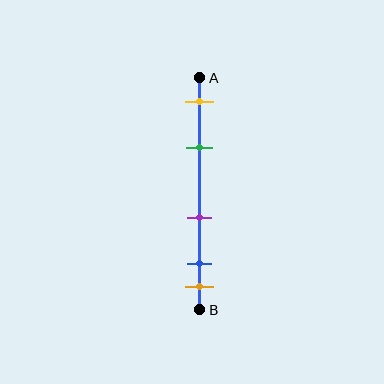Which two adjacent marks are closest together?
The blue and orange marks are the closest adjacent pair.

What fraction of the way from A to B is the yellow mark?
The yellow mark is approximately 10% (0.1) of the way from A to B.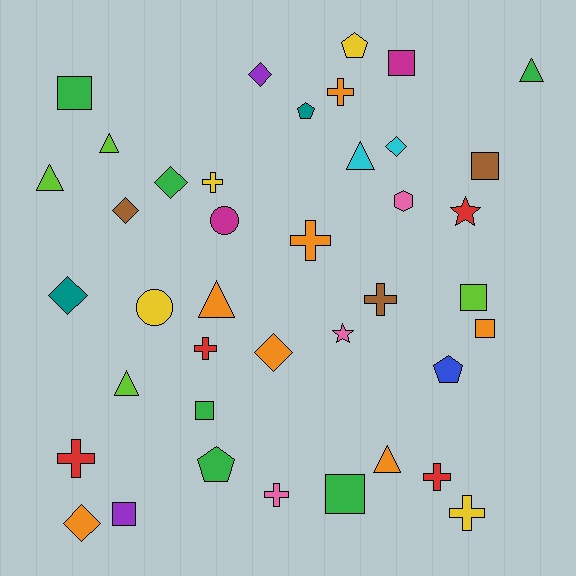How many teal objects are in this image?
There are 2 teal objects.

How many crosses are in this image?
There are 9 crosses.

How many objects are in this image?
There are 40 objects.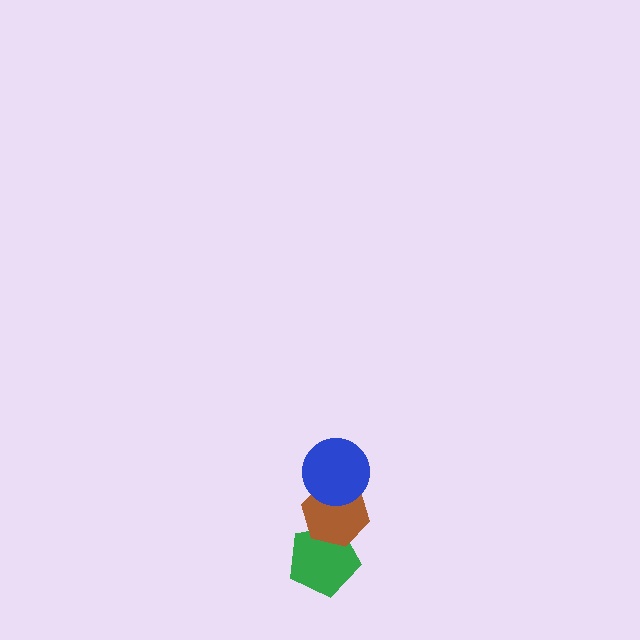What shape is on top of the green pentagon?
The brown hexagon is on top of the green pentagon.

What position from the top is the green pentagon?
The green pentagon is 3rd from the top.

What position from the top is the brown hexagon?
The brown hexagon is 2nd from the top.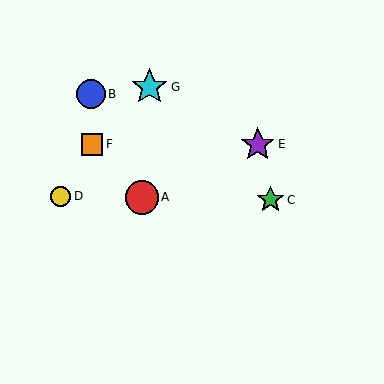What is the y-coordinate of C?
Object C is at y≈200.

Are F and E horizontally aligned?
Yes, both are at y≈144.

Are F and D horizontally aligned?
No, F is at y≈144 and D is at y≈196.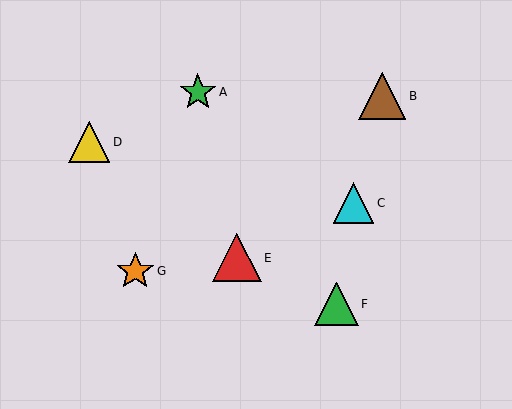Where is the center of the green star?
The center of the green star is at (198, 92).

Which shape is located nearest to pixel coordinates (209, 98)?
The green star (labeled A) at (198, 92) is nearest to that location.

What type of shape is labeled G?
Shape G is an orange star.